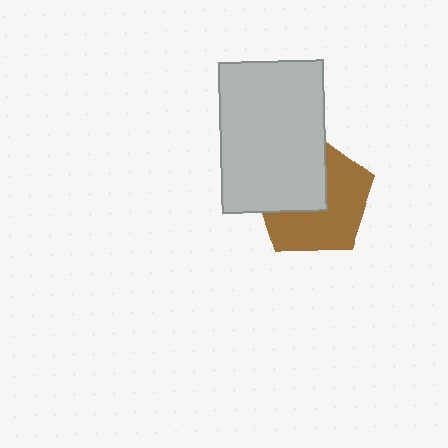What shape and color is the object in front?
The object in front is a light gray rectangle.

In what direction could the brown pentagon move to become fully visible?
The brown pentagon could move toward the lower-right. That would shift it out from behind the light gray rectangle entirely.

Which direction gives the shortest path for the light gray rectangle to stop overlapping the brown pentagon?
Moving toward the upper-left gives the shortest separation.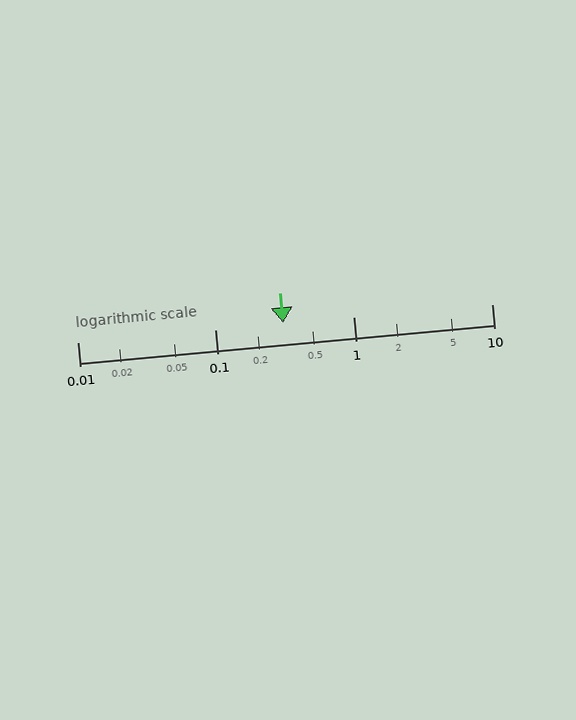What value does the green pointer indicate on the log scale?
The pointer indicates approximately 0.31.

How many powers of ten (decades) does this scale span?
The scale spans 3 decades, from 0.01 to 10.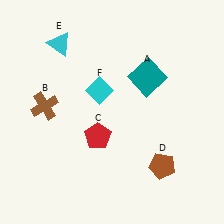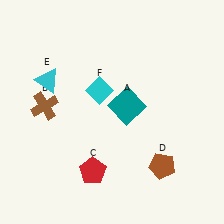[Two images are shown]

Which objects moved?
The objects that moved are: the teal square (A), the red pentagon (C), the cyan triangle (E).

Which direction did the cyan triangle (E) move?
The cyan triangle (E) moved down.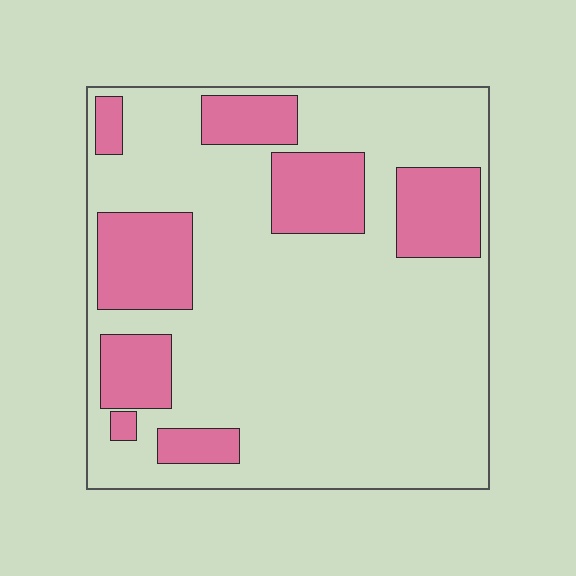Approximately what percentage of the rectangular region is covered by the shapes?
Approximately 25%.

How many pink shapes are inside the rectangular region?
8.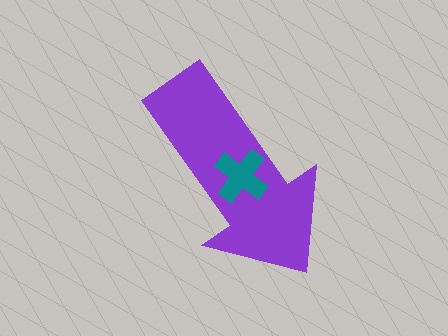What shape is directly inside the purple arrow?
The teal cross.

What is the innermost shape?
The teal cross.